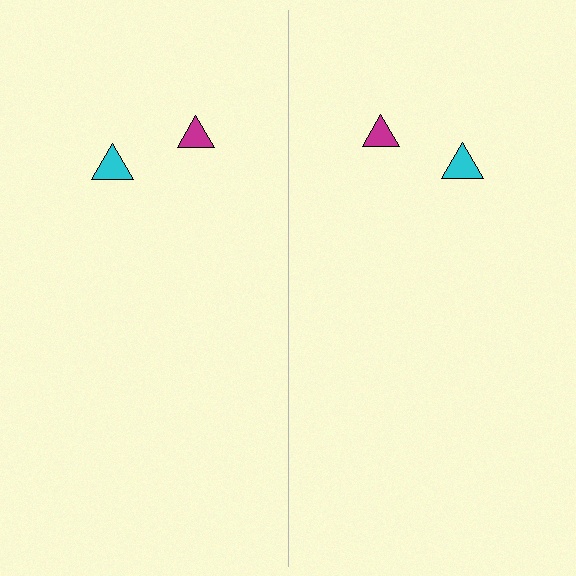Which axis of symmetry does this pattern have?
The pattern has a vertical axis of symmetry running through the center of the image.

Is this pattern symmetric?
Yes, this pattern has bilateral (reflection) symmetry.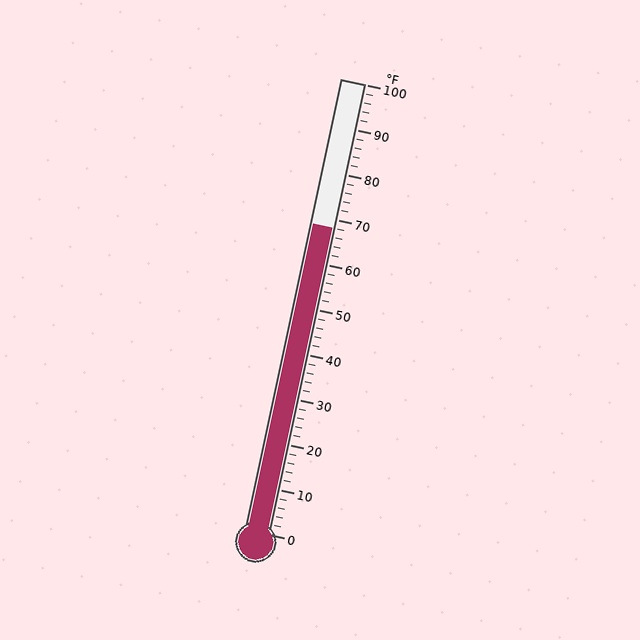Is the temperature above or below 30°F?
The temperature is above 30°F.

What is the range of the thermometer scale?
The thermometer scale ranges from 0°F to 100°F.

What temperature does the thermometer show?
The thermometer shows approximately 68°F.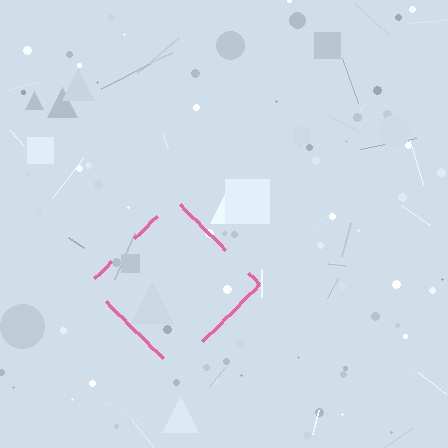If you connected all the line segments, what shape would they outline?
They would outline a diamond.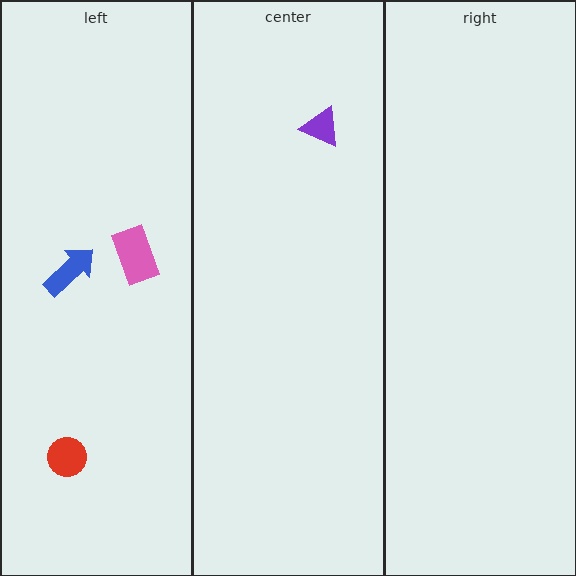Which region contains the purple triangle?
The center region.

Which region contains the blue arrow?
The left region.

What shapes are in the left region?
The pink rectangle, the red circle, the blue arrow.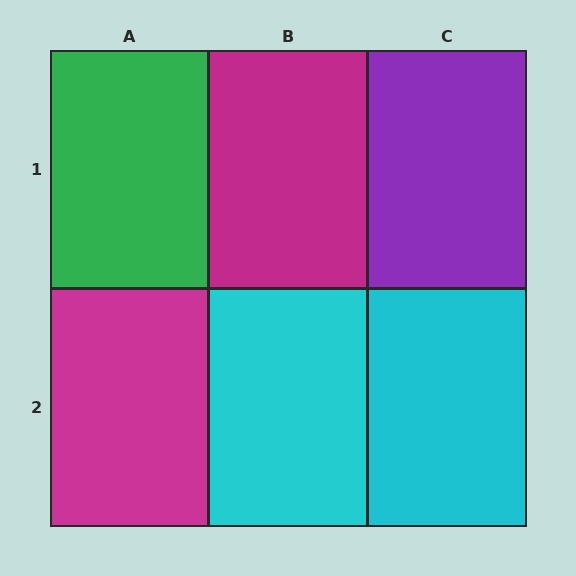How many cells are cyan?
2 cells are cyan.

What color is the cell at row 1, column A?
Green.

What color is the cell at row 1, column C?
Purple.